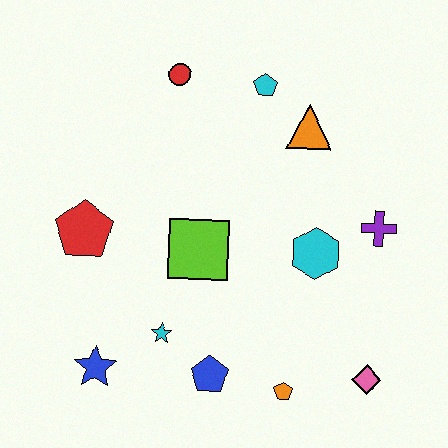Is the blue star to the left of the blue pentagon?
Yes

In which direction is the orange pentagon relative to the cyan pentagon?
The orange pentagon is below the cyan pentagon.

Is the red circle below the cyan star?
No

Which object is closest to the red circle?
The cyan pentagon is closest to the red circle.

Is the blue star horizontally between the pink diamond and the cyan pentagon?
No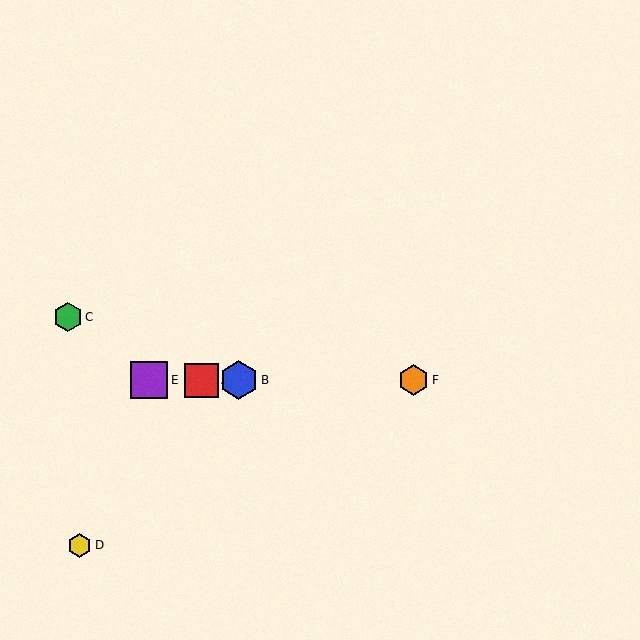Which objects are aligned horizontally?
Objects A, B, E, F are aligned horizontally.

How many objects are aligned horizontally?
4 objects (A, B, E, F) are aligned horizontally.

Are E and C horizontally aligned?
No, E is at y≈380 and C is at y≈317.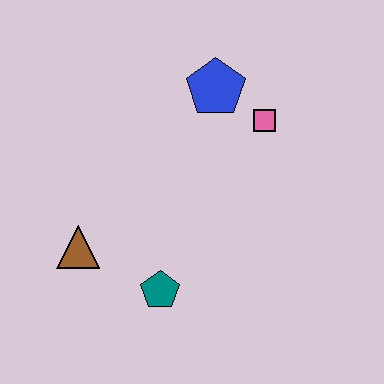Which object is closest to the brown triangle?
The teal pentagon is closest to the brown triangle.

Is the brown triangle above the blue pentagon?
No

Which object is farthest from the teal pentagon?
The blue pentagon is farthest from the teal pentagon.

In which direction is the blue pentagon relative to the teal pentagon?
The blue pentagon is above the teal pentagon.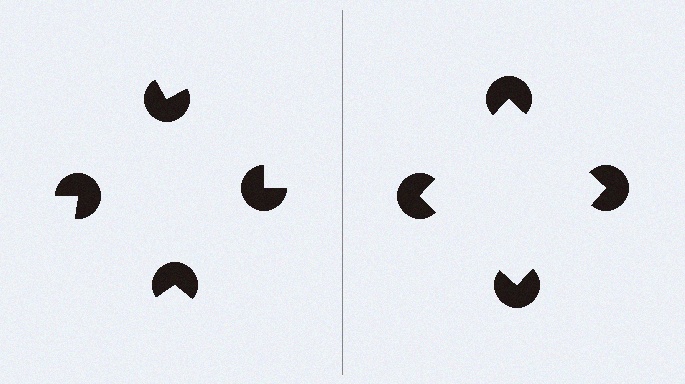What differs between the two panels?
The pac-man discs are positioned identically on both sides; only the wedge orientations differ. On the right they align to a square; on the left they are misaligned.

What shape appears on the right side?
An illusory square.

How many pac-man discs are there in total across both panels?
8 — 4 on each side.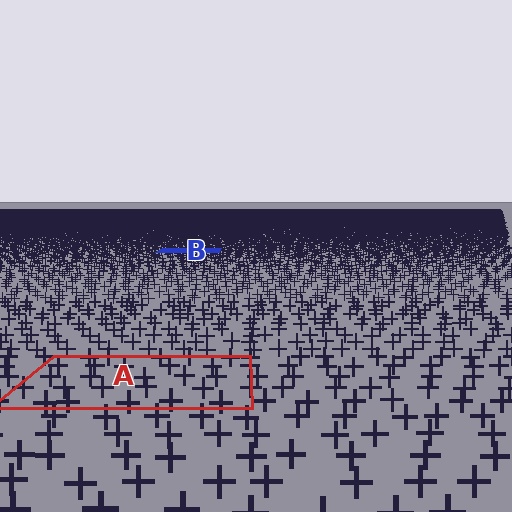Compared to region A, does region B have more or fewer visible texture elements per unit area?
Region B has more texture elements per unit area — they are packed more densely because it is farther away.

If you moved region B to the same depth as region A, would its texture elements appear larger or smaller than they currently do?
They would appear larger. At a closer depth, the same texture elements are projected at a bigger on-screen size.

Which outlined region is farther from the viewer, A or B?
Region B is farther from the viewer — the texture elements inside it appear smaller and more densely packed.